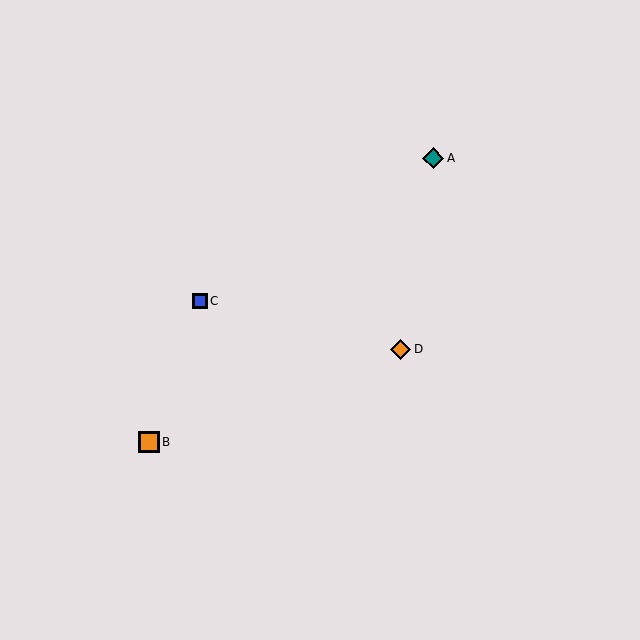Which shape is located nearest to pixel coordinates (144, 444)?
The orange square (labeled B) at (149, 442) is nearest to that location.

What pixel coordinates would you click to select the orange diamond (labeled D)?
Click at (401, 349) to select the orange diamond D.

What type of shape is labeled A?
Shape A is a teal diamond.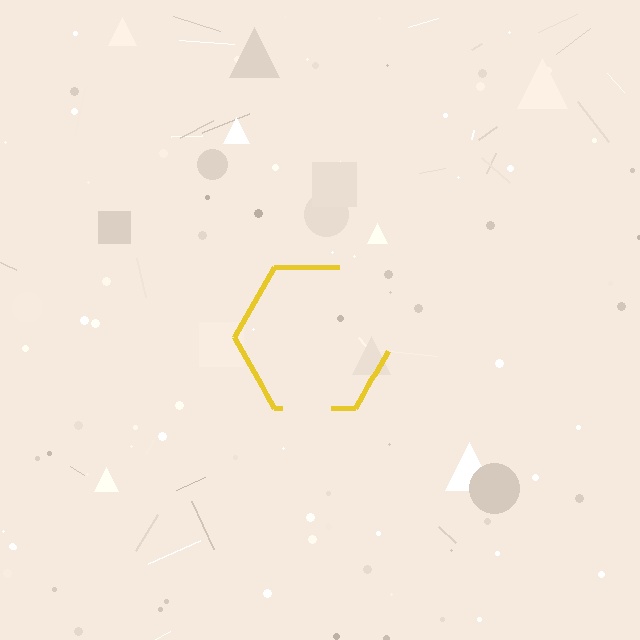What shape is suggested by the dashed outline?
The dashed outline suggests a hexagon.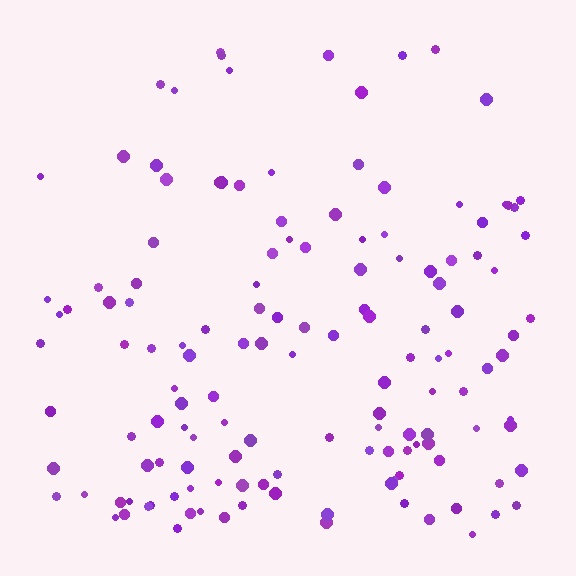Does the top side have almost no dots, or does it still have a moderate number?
Still a moderate number, just noticeably fewer than the bottom.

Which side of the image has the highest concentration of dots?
The bottom.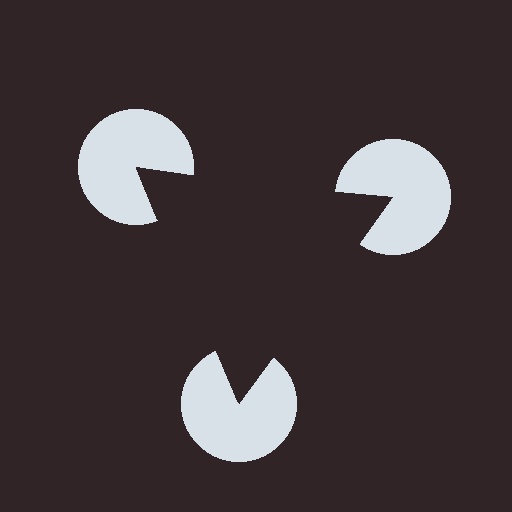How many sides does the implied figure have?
3 sides.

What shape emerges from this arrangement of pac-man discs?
An illusory triangle — its edges are inferred from the aligned wedge cuts in the pac-man discs, not physically drawn.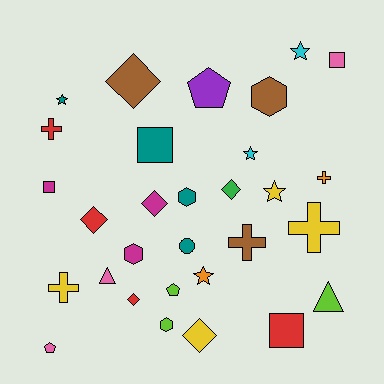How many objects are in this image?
There are 30 objects.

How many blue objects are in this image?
There are no blue objects.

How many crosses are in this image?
There are 5 crosses.